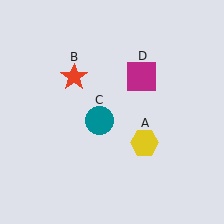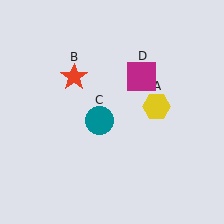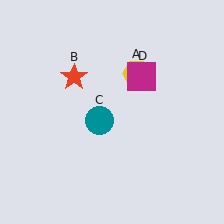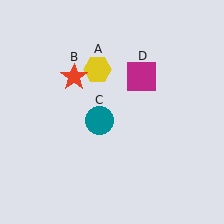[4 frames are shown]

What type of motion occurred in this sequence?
The yellow hexagon (object A) rotated counterclockwise around the center of the scene.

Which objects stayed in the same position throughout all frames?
Red star (object B) and teal circle (object C) and magenta square (object D) remained stationary.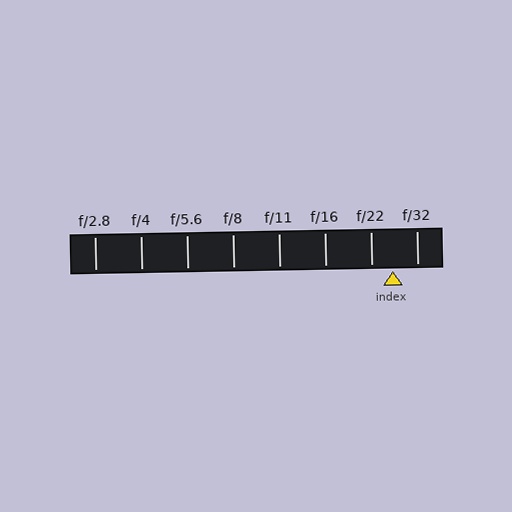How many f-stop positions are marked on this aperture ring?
There are 8 f-stop positions marked.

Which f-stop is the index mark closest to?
The index mark is closest to f/22.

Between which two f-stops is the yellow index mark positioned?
The index mark is between f/22 and f/32.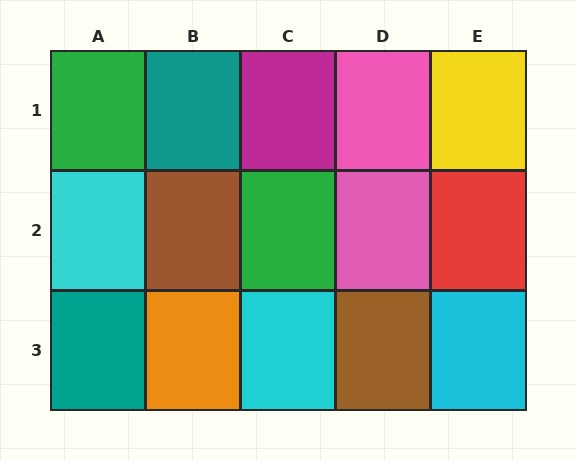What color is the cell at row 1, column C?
Magenta.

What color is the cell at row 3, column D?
Brown.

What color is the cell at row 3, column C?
Cyan.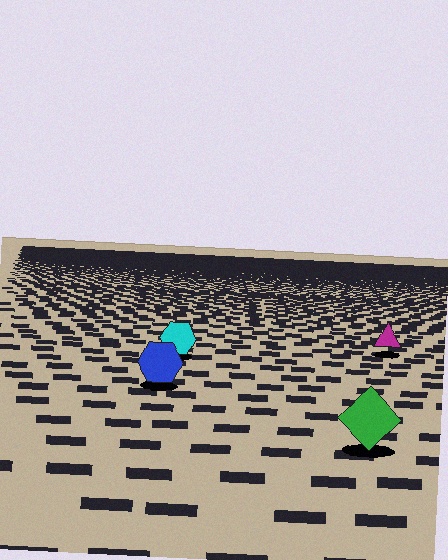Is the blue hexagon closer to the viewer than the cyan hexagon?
Yes. The blue hexagon is closer — you can tell from the texture gradient: the ground texture is coarser near it.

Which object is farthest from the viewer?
The magenta triangle is farthest from the viewer. It appears smaller and the ground texture around it is denser.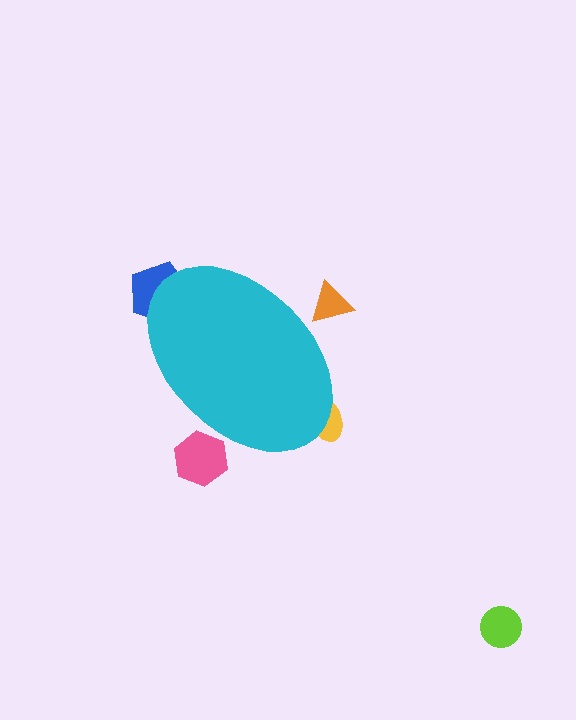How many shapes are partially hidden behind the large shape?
5 shapes are partially hidden.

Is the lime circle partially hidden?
No, the lime circle is fully visible.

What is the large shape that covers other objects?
A cyan ellipse.